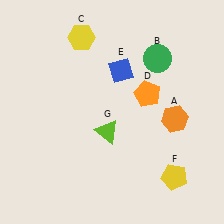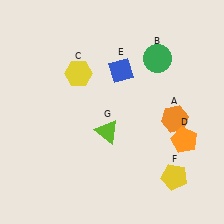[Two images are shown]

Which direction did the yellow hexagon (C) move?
The yellow hexagon (C) moved down.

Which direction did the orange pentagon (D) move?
The orange pentagon (D) moved down.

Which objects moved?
The objects that moved are: the yellow hexagon (C), the orange pentagon (D).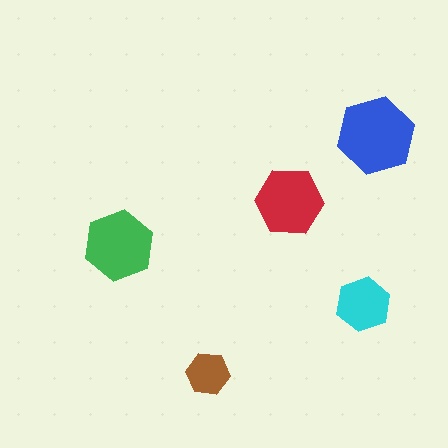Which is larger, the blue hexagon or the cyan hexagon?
The blue one.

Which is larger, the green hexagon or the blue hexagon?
The blue one.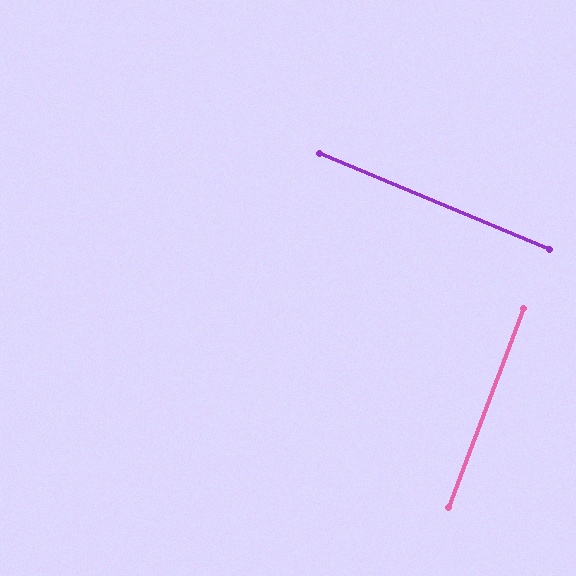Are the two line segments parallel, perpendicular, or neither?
Perpendicular — they meet at approximately 88°.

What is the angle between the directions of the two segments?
Approximately 88 degrees.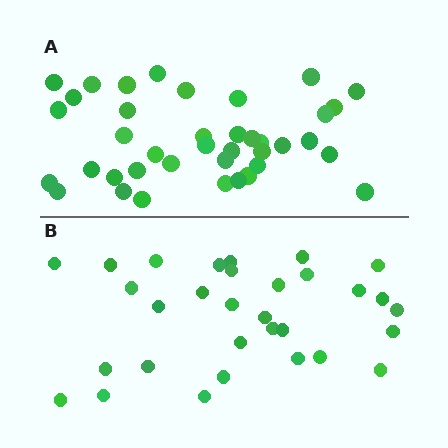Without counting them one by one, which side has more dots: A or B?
Region A (the top region) has more dots.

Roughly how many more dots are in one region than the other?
Region A has roughly 8 or so more dots than region B.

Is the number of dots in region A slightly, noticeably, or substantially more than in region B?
Region A has noticeably more, but not dramatically so. The ratio is roughly 1.3 to 1.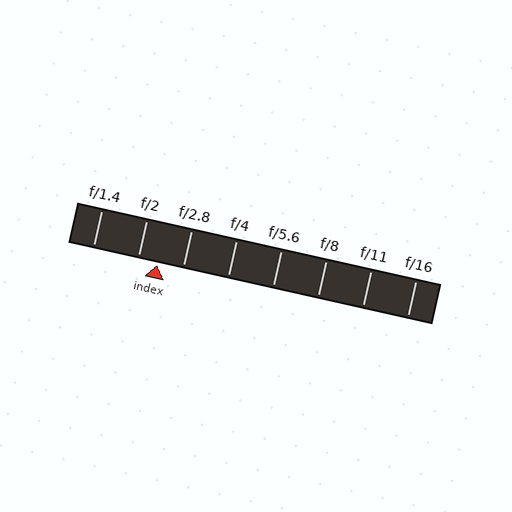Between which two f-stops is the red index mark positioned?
The index mark is between f/2 and f/2.8.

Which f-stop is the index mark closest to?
The index mark is closest to f/2.